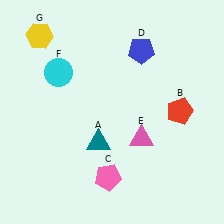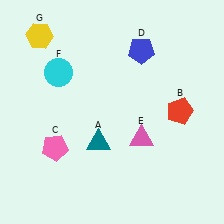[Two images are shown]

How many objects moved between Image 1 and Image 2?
1 object moved between the two images.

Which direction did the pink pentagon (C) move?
The pink pentagon (C) moved left.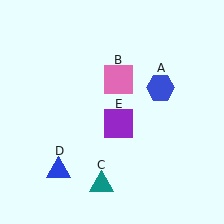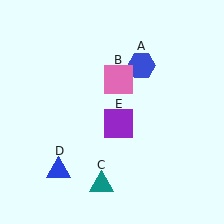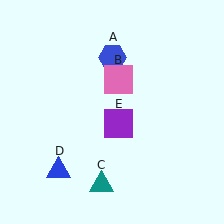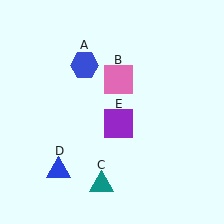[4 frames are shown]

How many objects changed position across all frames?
1 object changed position: blue hexagon (object A).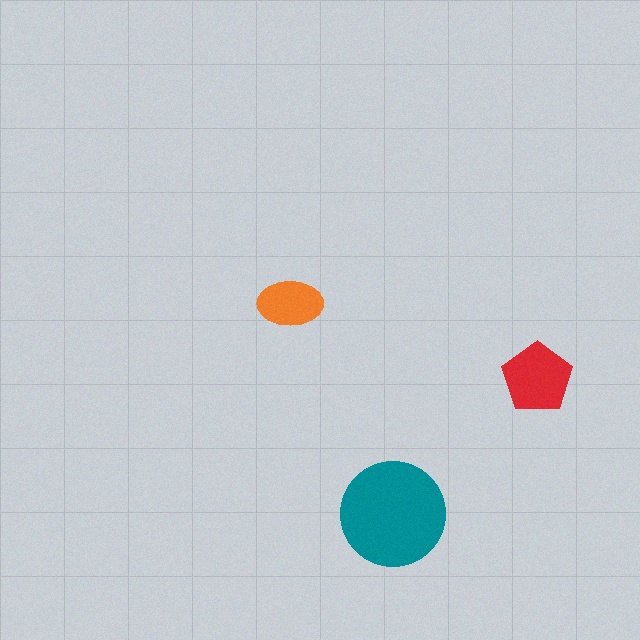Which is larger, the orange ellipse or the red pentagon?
The red pentagon.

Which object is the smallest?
The orange ellipse.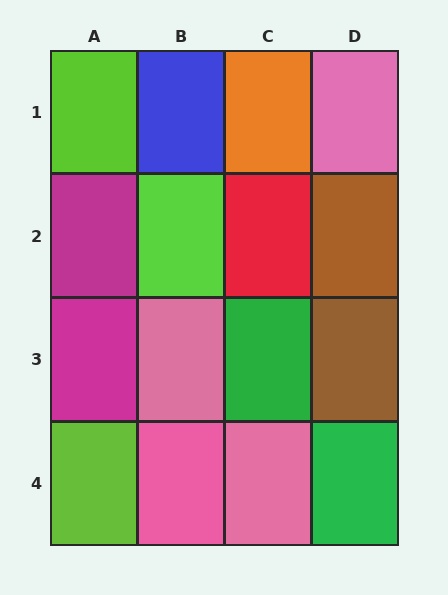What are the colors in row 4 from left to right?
Lime, pink, pink, green.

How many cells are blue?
1 cell is blue.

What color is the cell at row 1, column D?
Pink.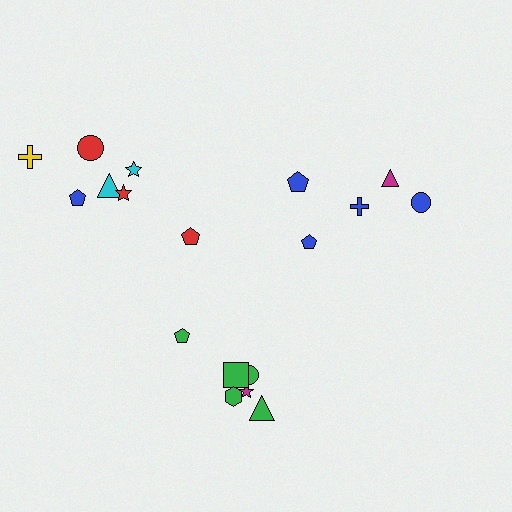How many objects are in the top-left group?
There are 7 objects.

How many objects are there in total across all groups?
There are 18 objects.